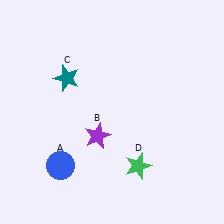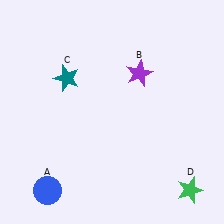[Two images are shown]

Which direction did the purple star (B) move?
The purple star (B) moved up.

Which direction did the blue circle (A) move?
The blue circle (A) moved down.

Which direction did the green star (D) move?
The green star (D) moved right.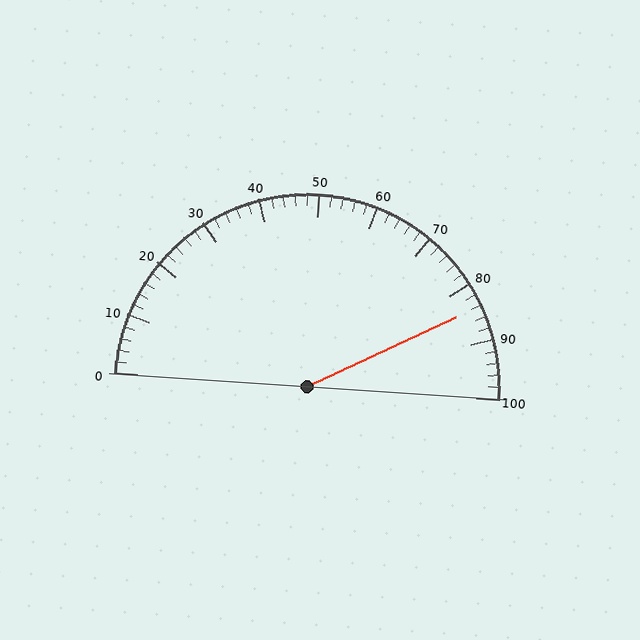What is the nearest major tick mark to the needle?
The nearest major tick mark is 80.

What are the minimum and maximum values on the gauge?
The gauge ranges from 0 to 100.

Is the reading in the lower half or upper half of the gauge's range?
The reading is in the upper half of the range (0 to 100).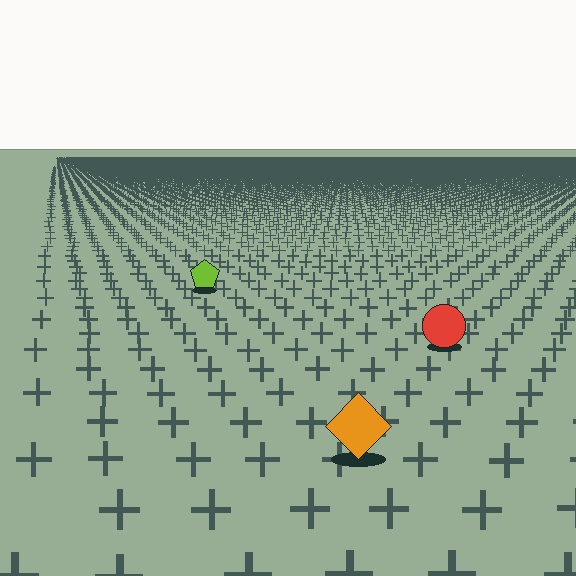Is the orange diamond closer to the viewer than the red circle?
Yes. The orange diamond is closer — you can tell from the texture gradient: the ground texture is coarser near it.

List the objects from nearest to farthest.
From nearest to farthest: the orange diamond, the red circle, the lime pentagon.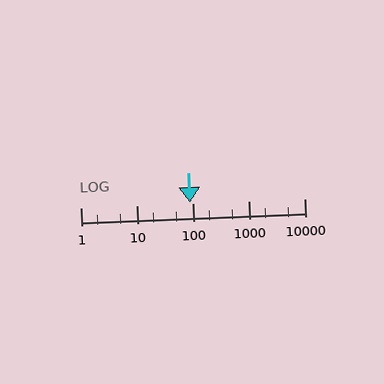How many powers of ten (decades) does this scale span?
The scale spans 4 decades, from 1 to 10000.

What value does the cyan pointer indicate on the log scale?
The pointer indicates approximately 92.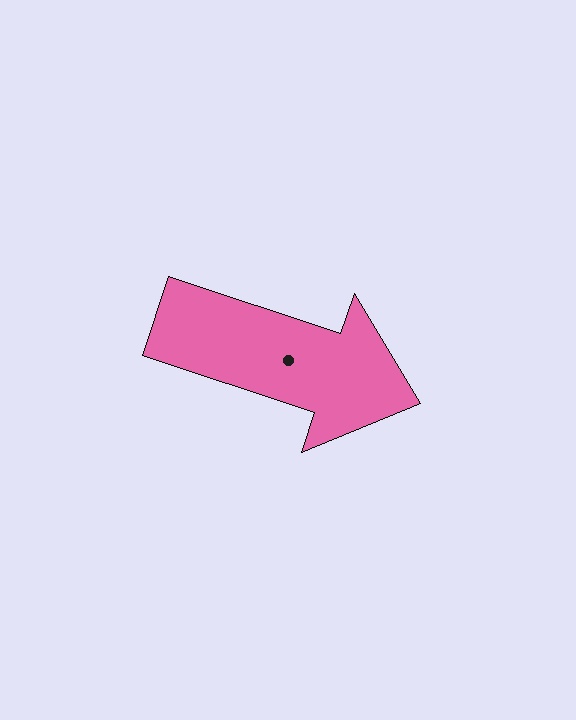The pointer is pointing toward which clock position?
Roughly 4 o'clock.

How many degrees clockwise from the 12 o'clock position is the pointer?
Approximately 108 degrees.